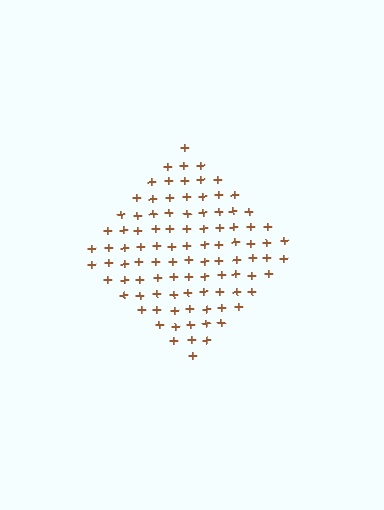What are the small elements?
The small elements are plus signs.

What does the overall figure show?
The overall figure shows a diamond.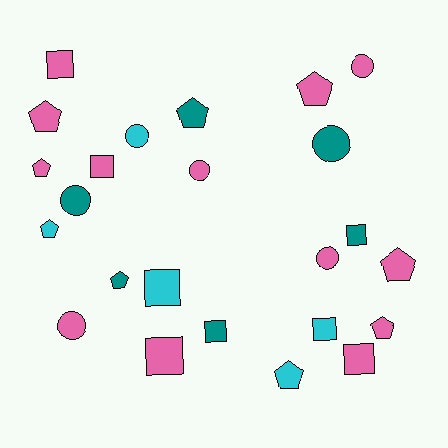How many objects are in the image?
There are 24 objects.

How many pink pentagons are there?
There are 5 pink pentagons.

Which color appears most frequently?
Pink, with 13 objects.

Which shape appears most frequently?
Pentagon, with 9 objects.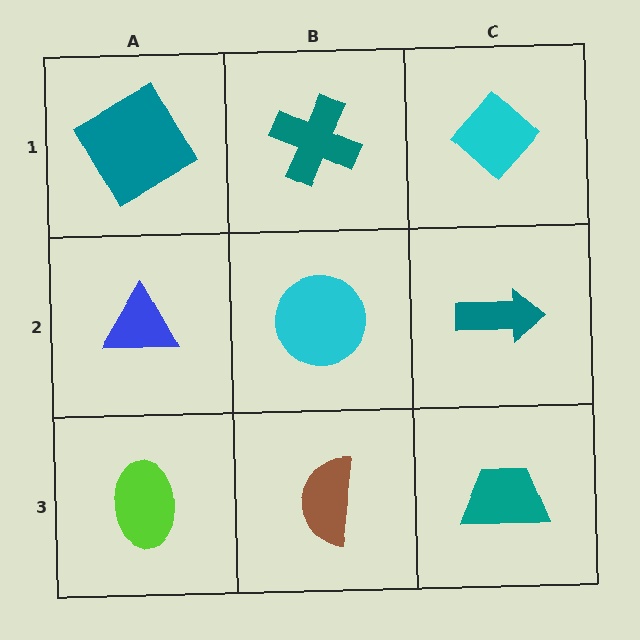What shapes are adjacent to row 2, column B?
A teal cross (row 1, column B), a brown semicircle (row 3, column B), a blue triangle (row 2, column A), a teal arrow (row 2, column C).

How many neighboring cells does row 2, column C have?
3.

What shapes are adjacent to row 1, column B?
A cyan circle (row 2, column B), a teal diamond (row 1, column A), a cyan diamond (row 1, column C).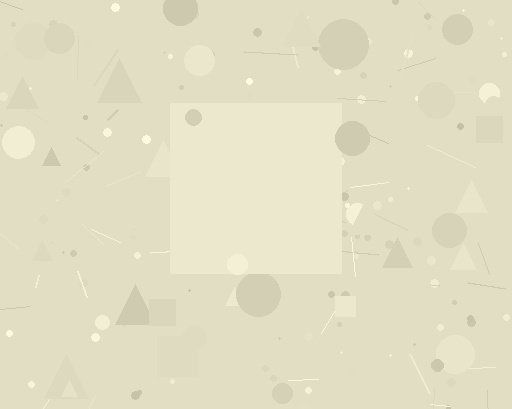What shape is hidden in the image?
A square is hidden in the image.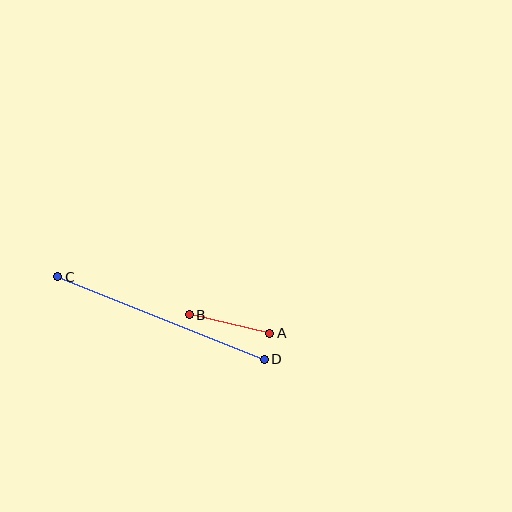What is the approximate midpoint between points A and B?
The midpoint is at approximately (230, 324) pixels.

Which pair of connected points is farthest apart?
Points C and D are farthest apart.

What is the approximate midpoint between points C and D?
The midpoint is at approximately (161, 318) pixels.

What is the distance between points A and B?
The distance is approximately 83 pixels.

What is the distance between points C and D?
The distance is approximately 222 pixels.